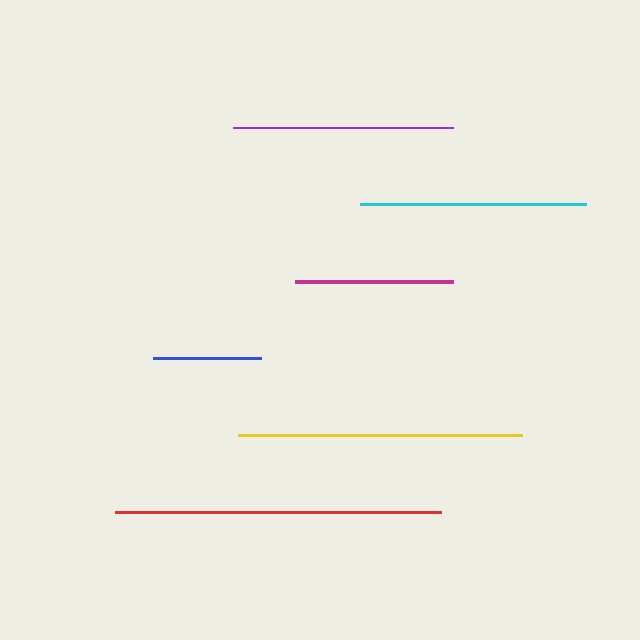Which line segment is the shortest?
The blue line is the shortest at approximately 108 pixels.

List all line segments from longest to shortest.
From longest to shortest: red, yellow, cyan, purple, magenta, blue.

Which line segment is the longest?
The red line is the longest at approximately 326 pixels.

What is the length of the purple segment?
The purple segment is approximately 220 pixels long.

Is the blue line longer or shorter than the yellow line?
The yellow line is longer than the blue line.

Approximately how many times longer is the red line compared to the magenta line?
The red line is approximately 2.1 times the length of the magenta line.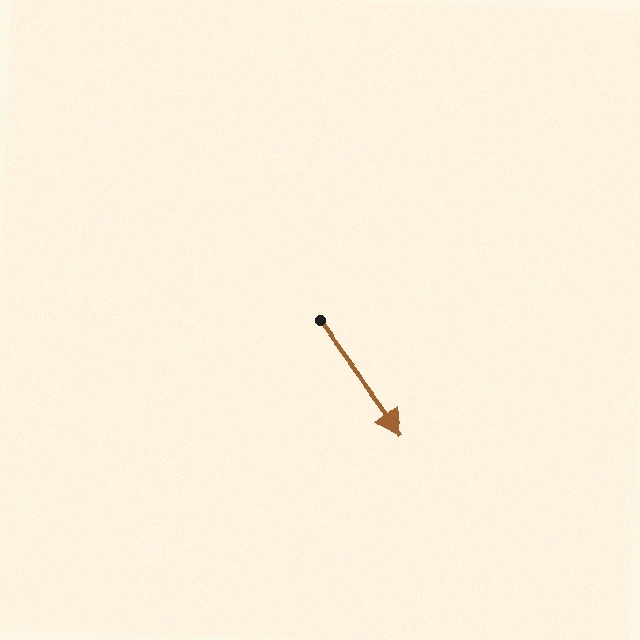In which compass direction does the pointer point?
Southeast.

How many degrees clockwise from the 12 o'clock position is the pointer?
Approximately 143 degrees.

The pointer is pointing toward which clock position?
Roughly 5 o'clock.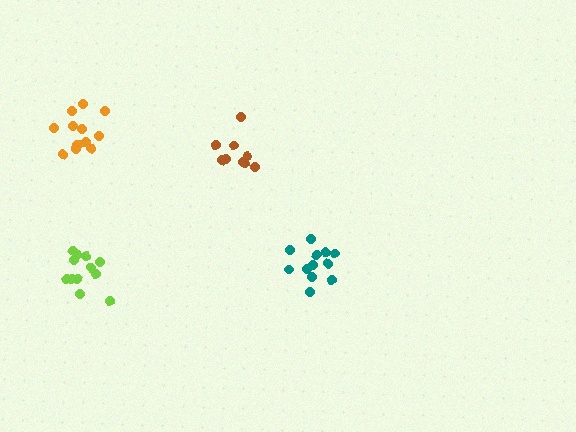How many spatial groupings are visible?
There are 4 spatial groupings.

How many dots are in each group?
Group 1: 13 dots, Group 2: 9 dots, Group 3: 12 dots, Group 4: 12 dots (46 total).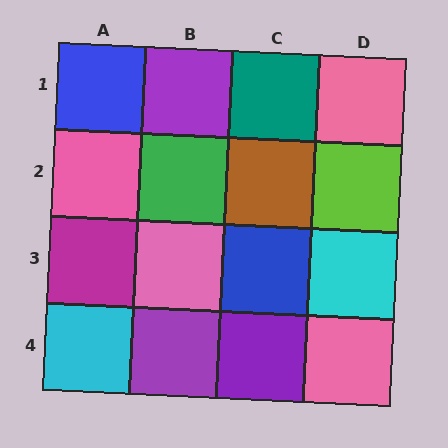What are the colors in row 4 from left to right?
Cyan, purple, purple, pink.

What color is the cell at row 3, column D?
Cyan.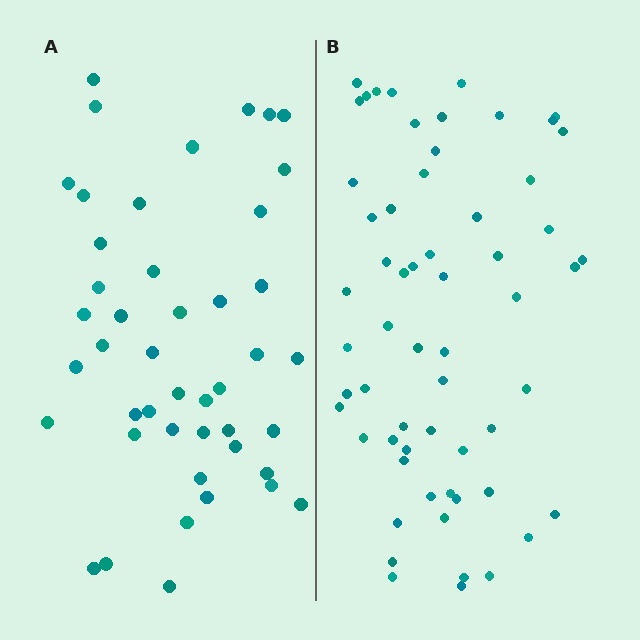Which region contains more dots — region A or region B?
Region B (the right region) has more dots.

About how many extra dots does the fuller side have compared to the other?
Region B has approximately 15 more dots than region A.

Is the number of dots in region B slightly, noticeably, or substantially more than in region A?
Region B has noticeably more, but not dramatically so. The ratio is roughly 1.3 to 1.